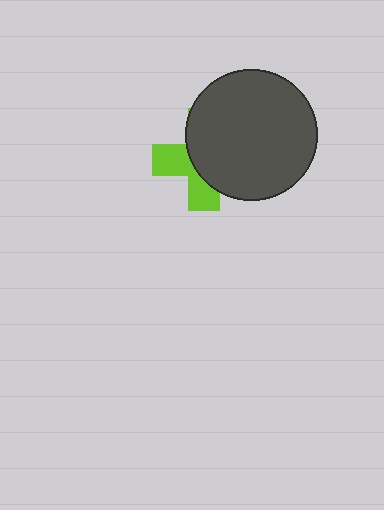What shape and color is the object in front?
The object in front is a dark gray circle.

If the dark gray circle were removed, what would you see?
You would see the complete lime cross.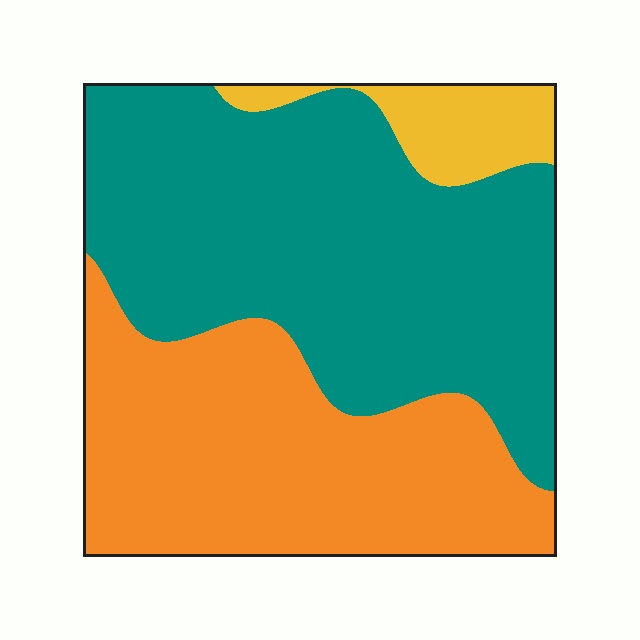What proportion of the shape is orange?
Orange takes up between a third and a half of the shape.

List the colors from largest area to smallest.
From largest to smallest: teal, orange, yellow.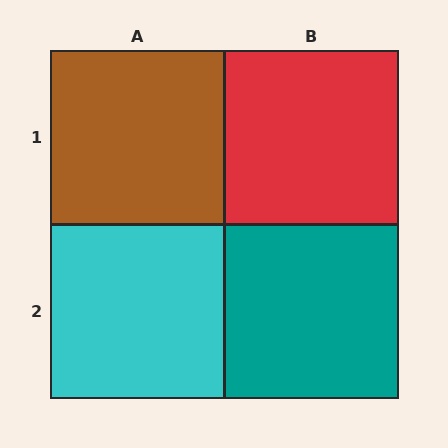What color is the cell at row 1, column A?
Brown.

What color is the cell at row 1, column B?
Red.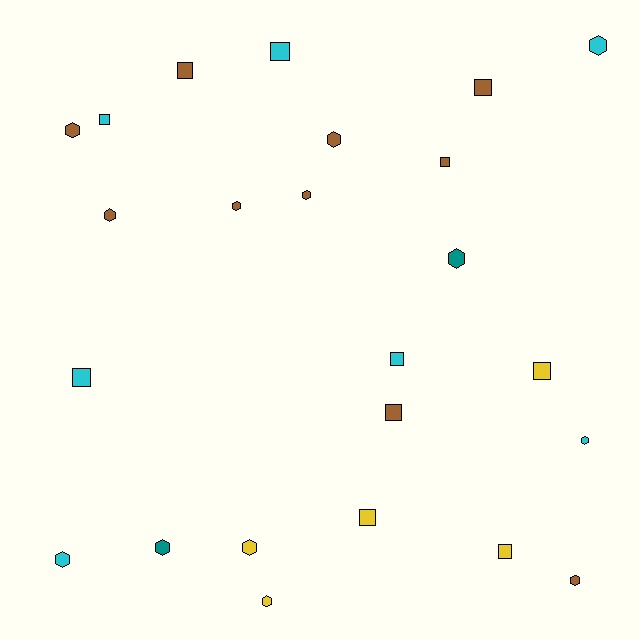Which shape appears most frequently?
Hexagon, with 13 objects.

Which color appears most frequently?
Brown, with 10 objects.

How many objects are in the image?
There are 24 objects.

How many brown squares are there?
There are 4 brown squares.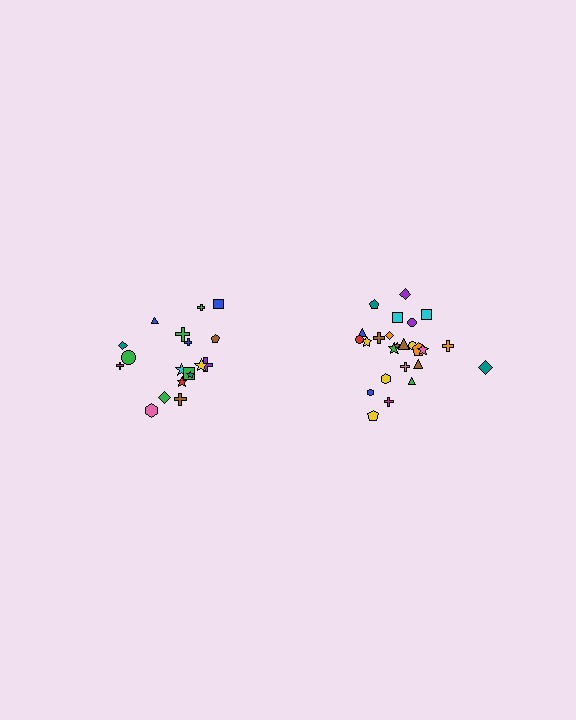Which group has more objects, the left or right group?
The right group.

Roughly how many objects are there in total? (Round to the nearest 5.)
Roughly 45 objects in total.